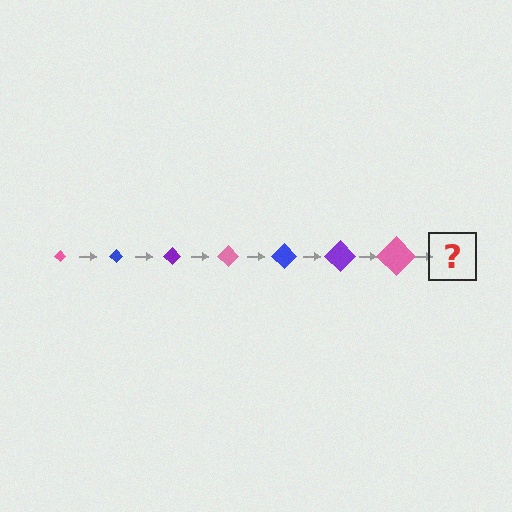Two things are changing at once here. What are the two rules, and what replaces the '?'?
The two rules are that the diamond grows larger each step and the color cycles through pink, blue, and purple. The '?' should be a blue diamond, larger than the previous one.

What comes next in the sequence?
The next element should be a blue diamond, larger than the previous one.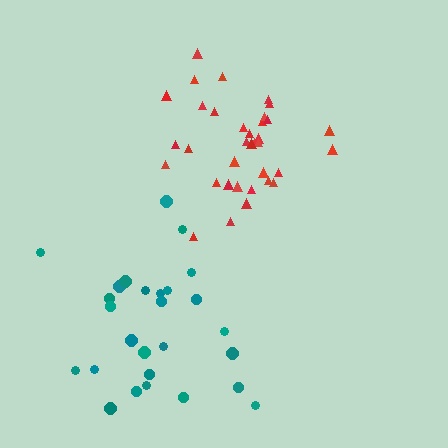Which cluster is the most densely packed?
Red.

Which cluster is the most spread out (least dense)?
Teal.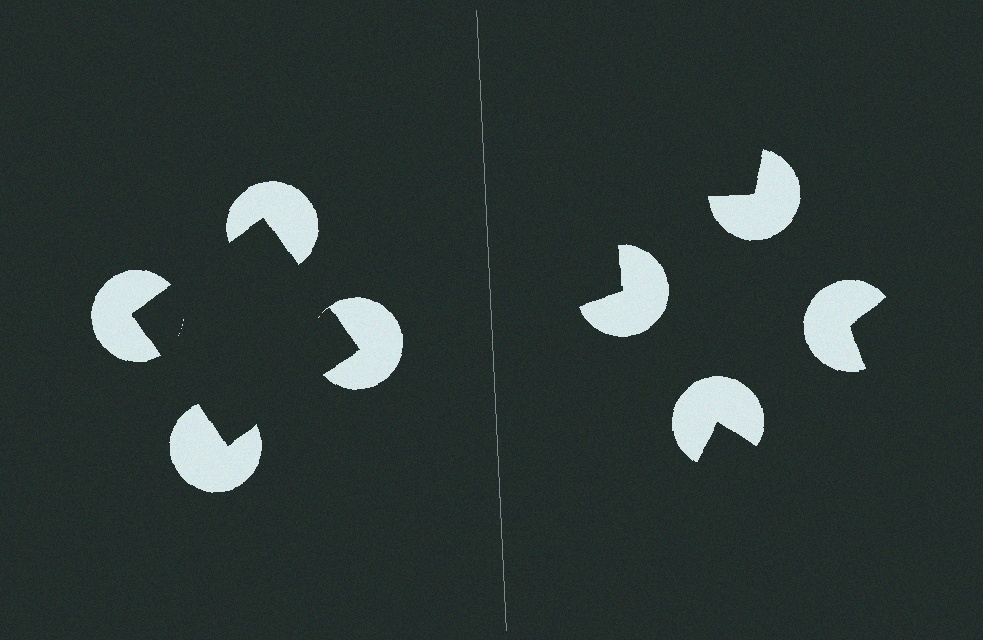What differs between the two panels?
The pac-man discs are positioned identically on both sides; only the wedge orientations differ. On the left they align to a square; on the right they are misaligned.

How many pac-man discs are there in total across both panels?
8 — 4 on each side.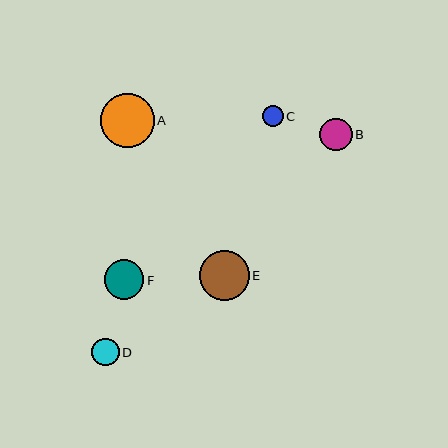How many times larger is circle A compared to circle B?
Circle A is approximately 1.7 times the size of circle B.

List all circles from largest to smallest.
From largest to smallest: A, E, F, B, D, C.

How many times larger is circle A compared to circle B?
Circle A is approximately 1.7 times the size of circle B.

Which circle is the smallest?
Circle C is the smallest with a size of approximately 21 pixels.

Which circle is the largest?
Circle A is the largest with a size of approximately 54 pixels.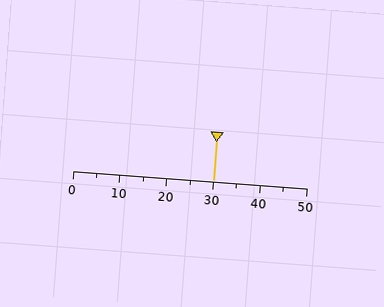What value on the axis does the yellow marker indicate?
The marker indicates approximately 30.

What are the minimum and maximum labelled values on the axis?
The axis runs from 0 to 50.